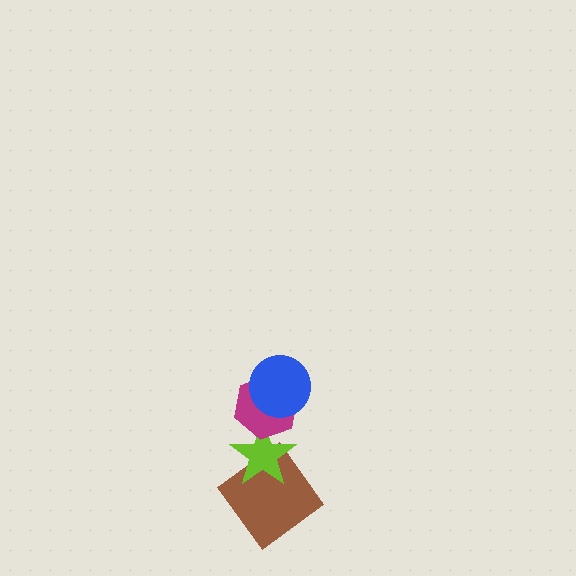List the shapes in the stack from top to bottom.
From top to bottom: the blue circle, the magenta hexagon, the lime star, the brown diamond.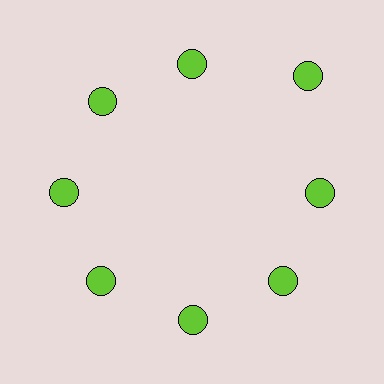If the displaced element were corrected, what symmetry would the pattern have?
It would have 8-fold rotational symmetry — the pattern would map onto itself every 45 degrees.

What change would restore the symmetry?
The symmetry would be restored by moving it inward, back onto the ring so that all 8 circles sit at equal angles and equal distance from the center.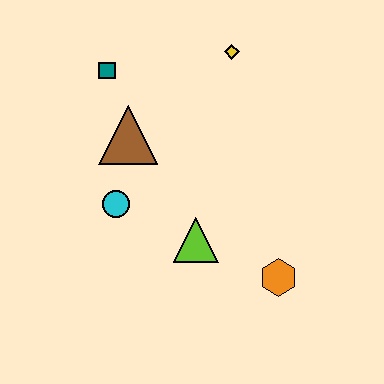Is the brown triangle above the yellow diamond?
No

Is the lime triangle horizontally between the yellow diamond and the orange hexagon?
No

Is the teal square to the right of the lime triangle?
No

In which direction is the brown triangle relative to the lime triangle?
The brown triangle is above the lime triangle.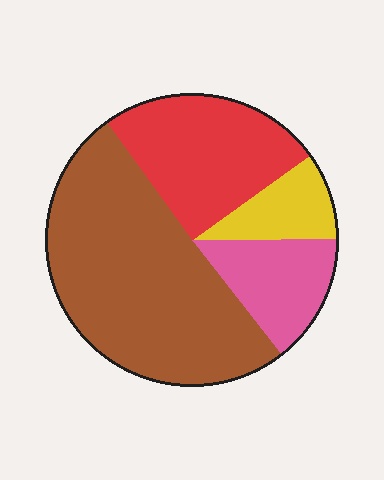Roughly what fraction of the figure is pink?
Pink covers 15% of the figure.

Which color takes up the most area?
Brown, at roughly 50%.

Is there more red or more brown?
Brown.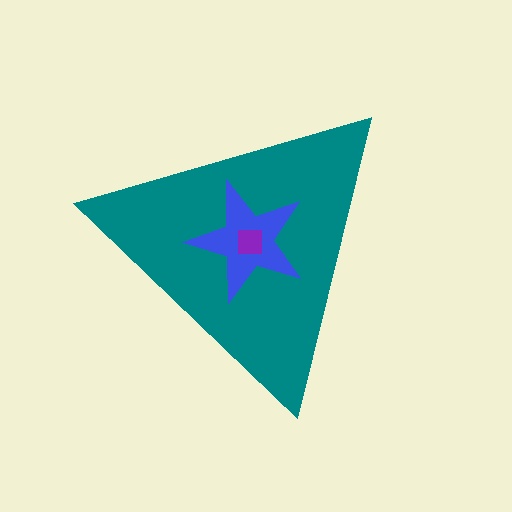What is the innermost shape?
The purple square.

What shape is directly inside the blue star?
The purple square.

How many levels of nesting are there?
3.